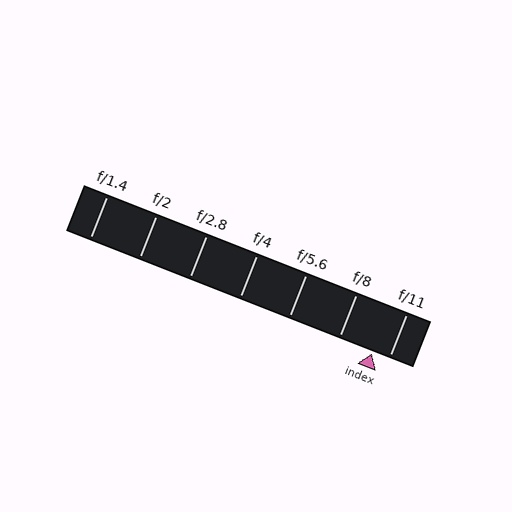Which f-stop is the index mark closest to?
The index mark is closest to f/11.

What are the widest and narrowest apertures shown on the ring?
The widest aperture shown is f/1.4 and the narrowest is f/11.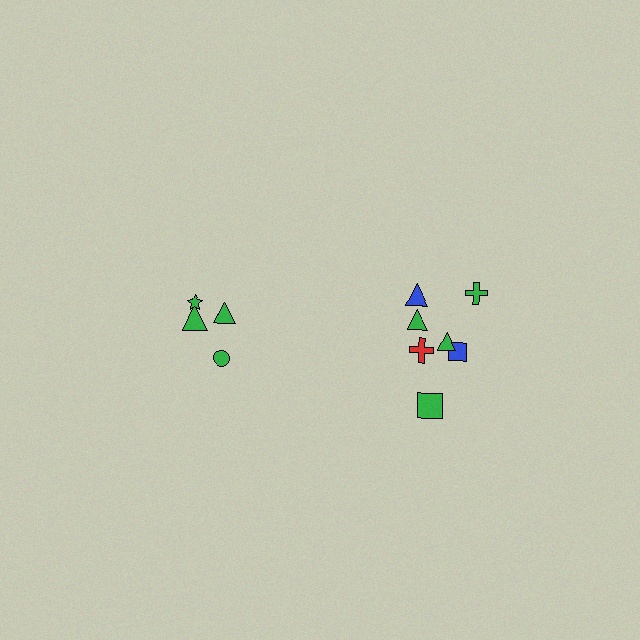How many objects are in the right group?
There are 7 objects.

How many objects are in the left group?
There are 4 objects.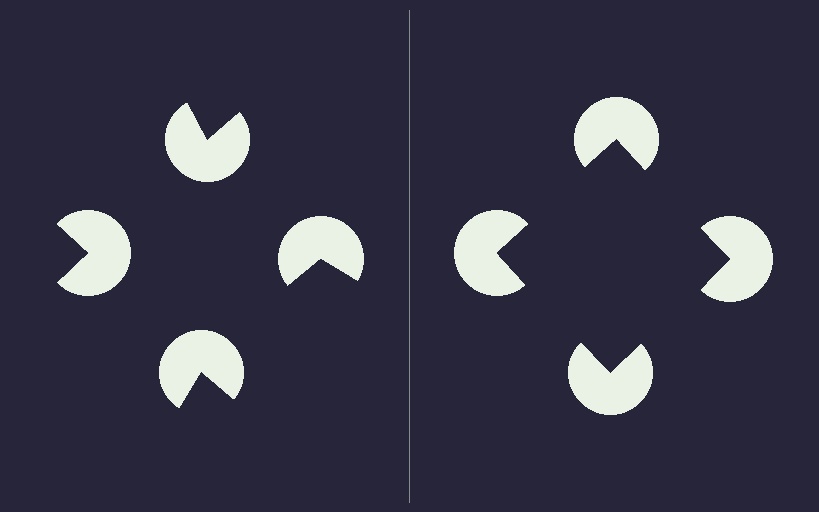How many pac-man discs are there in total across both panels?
8 — 4 on each side.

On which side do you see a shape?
An illusory square appears on the right side. On the left side the wedge cuts are rotated, so no coherent shape forms.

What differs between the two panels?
The pac-man discs are positioned identically on both sides; only the wedge orientations differ. On the right they align to a square; on the left they are misaligned.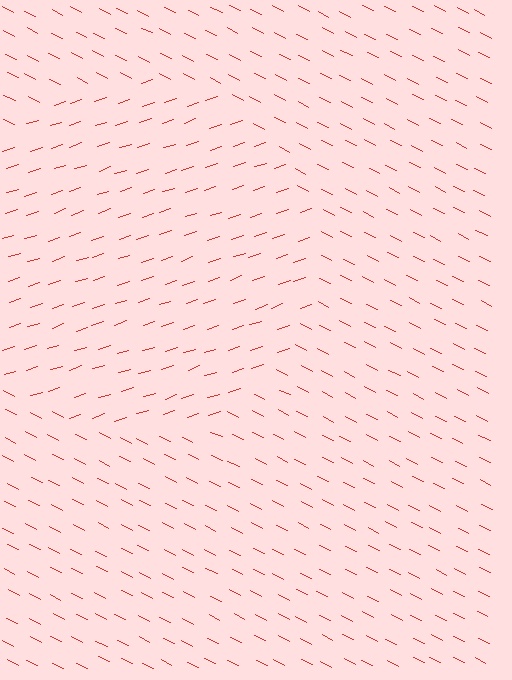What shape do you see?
I see a circle.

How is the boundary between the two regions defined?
The boundary is defined purely by a change in line orientation (approximately 45 degrees difference). All lines are the same color and thickness.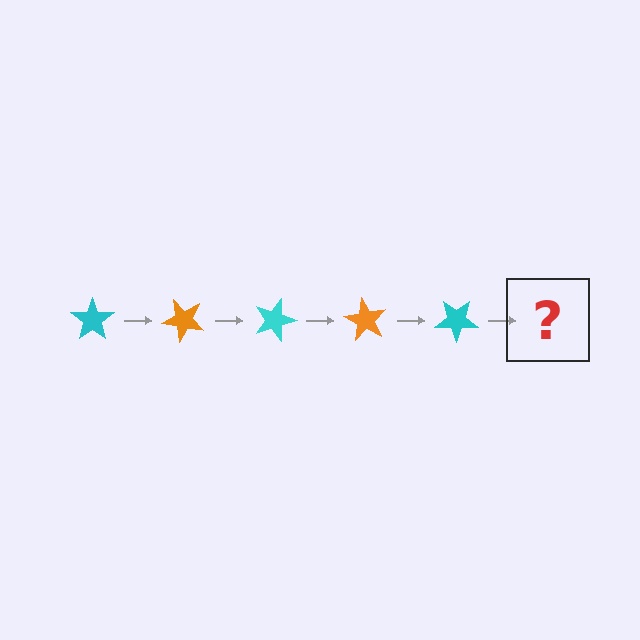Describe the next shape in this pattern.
It should be an orange star, rotated 225 degrees from the start.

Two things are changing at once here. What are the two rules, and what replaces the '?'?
The two rules are that it rotates 45 degrees each step and the color cycles through cyan and orange. The '?' should be an orange star, rotated 225 degrees from the start.